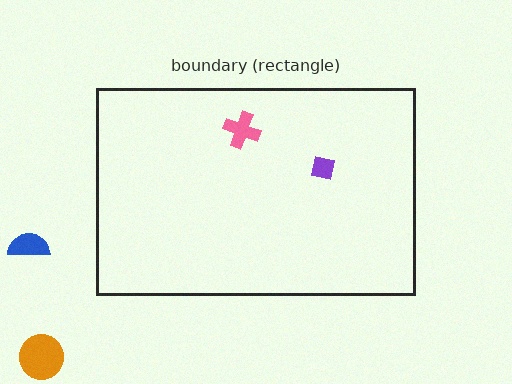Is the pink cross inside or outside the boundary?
Inside.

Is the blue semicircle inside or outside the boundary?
Outside.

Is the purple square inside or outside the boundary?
Inside.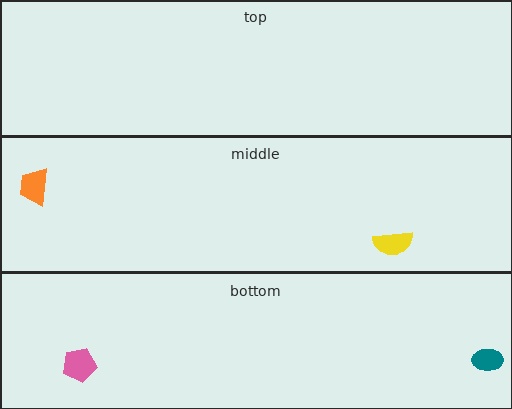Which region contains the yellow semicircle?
The middle region.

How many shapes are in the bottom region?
2.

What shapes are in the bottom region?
The teal ellipse, the pink pentagon.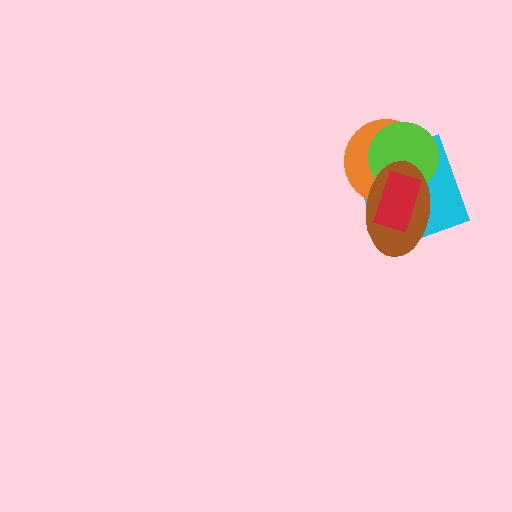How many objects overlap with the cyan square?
4 objects overlap with the cyan square.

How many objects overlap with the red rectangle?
4 objects overlap with the red rectangle.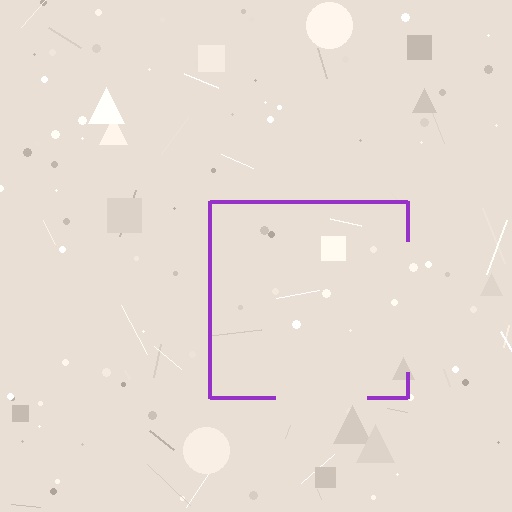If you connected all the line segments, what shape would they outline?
They would outline a square.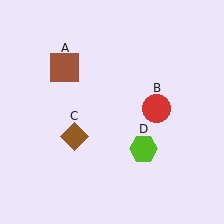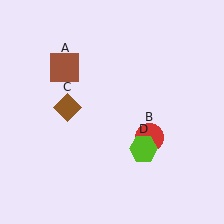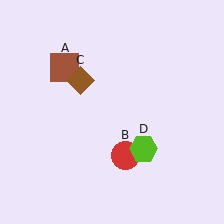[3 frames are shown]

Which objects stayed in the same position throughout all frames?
Brown square (object A) and lime hexagon (object D) remained stationary.